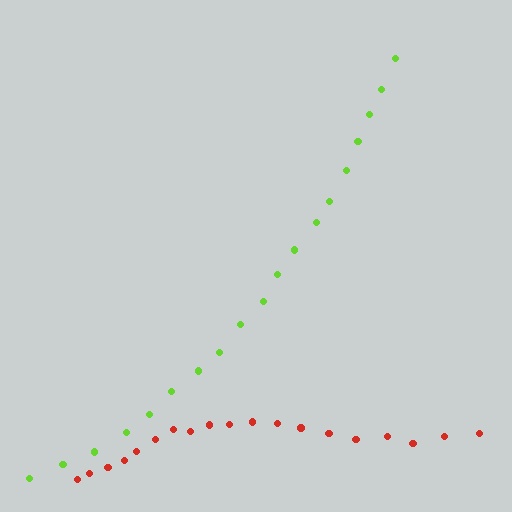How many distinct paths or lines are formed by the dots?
There are 2 distinct paths.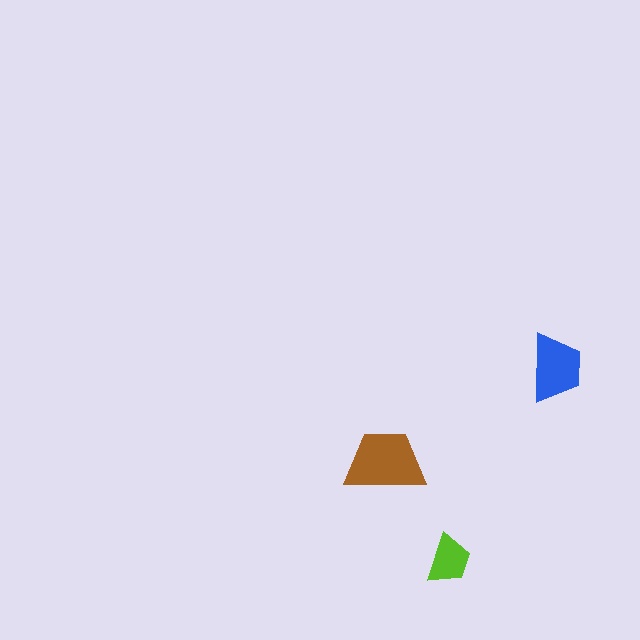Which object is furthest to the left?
The brown trapezoid is leftmost.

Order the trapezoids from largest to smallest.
the brown one, the blue one, the lime one.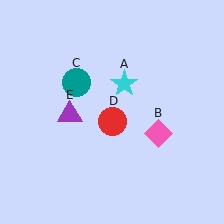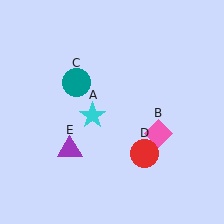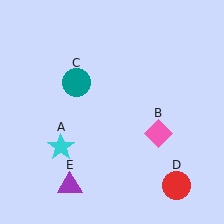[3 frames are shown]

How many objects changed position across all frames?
3 objects changed position: cyan star (object A), red circle (object D), purple triangle (object E).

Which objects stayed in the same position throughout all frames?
Pink diamond (object B) and teal circle (object C) remained stationary.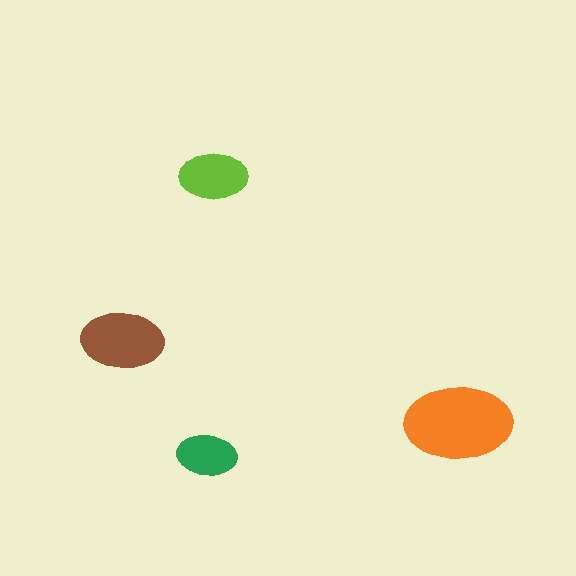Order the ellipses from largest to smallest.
the orange one, the brown one, the lime one, the green one.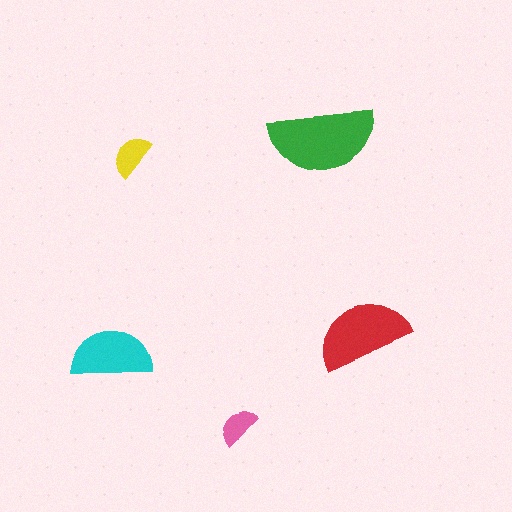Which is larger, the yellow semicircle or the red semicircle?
The red one.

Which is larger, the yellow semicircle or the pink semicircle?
The yellow one.